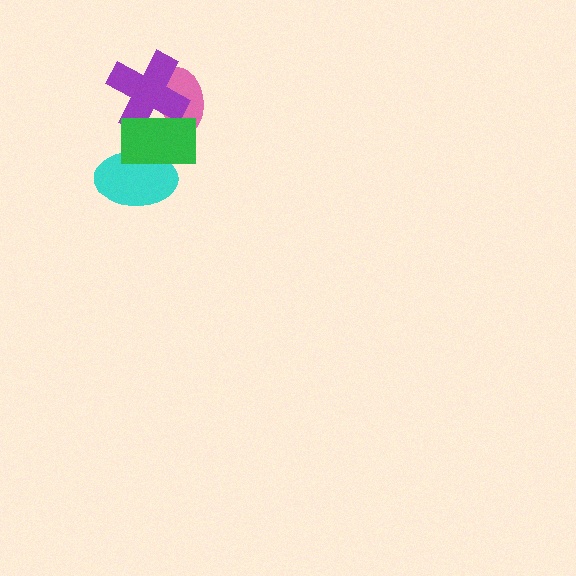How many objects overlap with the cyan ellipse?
1 object overlaps with the cyan ellipse.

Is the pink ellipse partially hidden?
Yes, it is partially covered by another shape.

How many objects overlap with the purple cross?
2 objects overlap with the purple cross.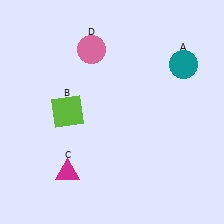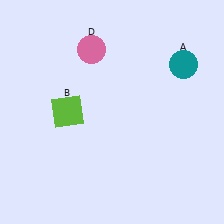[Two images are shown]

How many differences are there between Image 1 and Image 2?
There is 1 difference between the two images.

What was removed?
The magenta triangle (C) was removed in Image 2.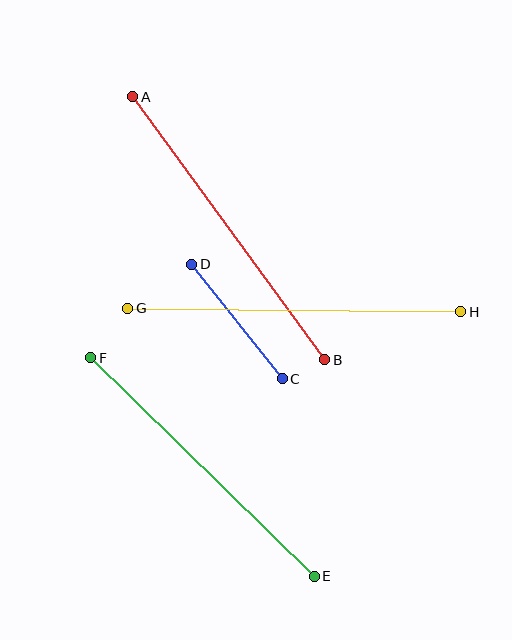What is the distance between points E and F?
The distance is approximately 313 pixels.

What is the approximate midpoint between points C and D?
The midpoint is at approximately (237, 322) pixels.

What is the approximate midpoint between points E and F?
The midpoint is at approximately (203, 467) pixels.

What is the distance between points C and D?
The distance is approximately 146 pixels.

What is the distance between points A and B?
The distance is approximately 326 pixels.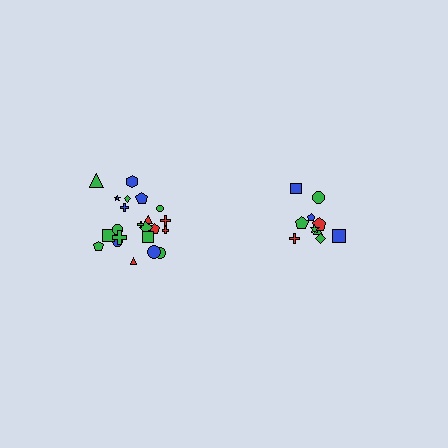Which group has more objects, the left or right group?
The left group.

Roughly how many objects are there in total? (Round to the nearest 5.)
Roughly 30 objects in total.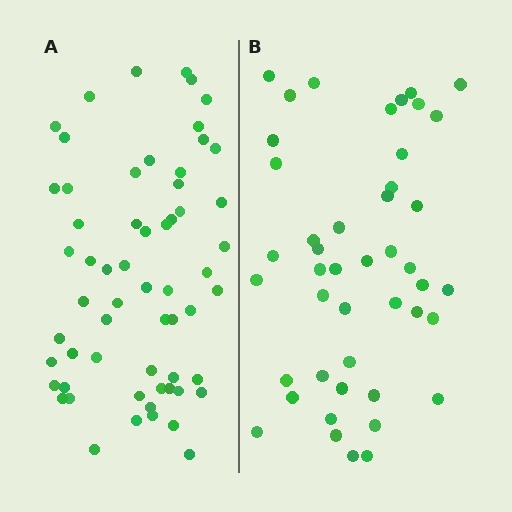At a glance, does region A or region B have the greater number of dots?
Region A (the left region) has more dots.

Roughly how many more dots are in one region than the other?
Region A has approximately 15 more dots than region B.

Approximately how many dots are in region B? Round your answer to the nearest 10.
About 40 dots. (The exact count is 45, which rounds to 40.)